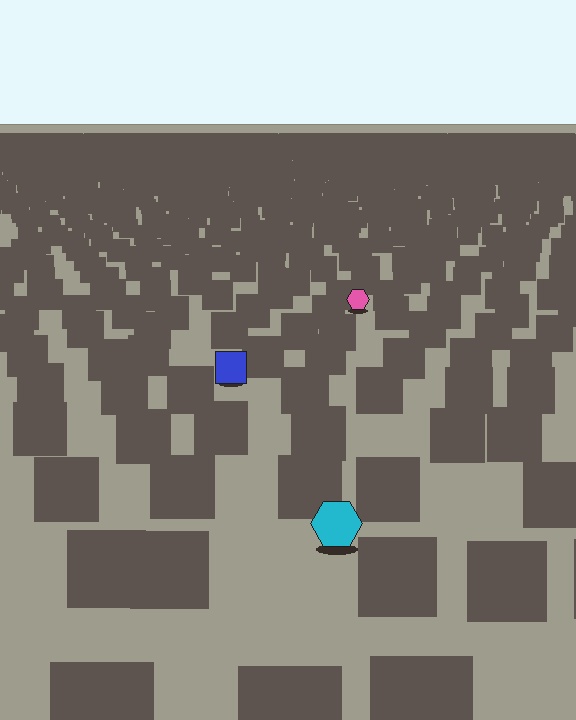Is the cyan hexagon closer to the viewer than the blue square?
Yes. The cyan hexagon is closer — you can tell from the texture gradient: the ground texture is coarser near it.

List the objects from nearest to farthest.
From nearest to farthest: the cyan hexagon, the blue square, the pink hexagon.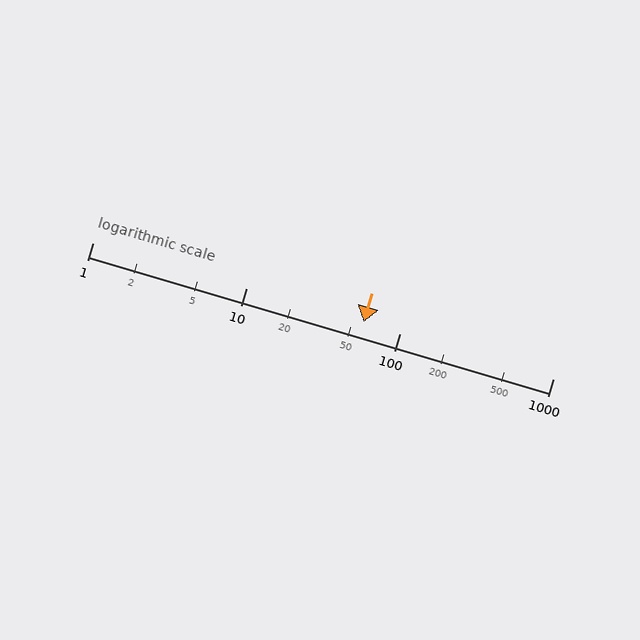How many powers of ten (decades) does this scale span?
The scale spans 3 decades, from 1 to 1000.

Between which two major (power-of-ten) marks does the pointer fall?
The pointer is between 10 and 100.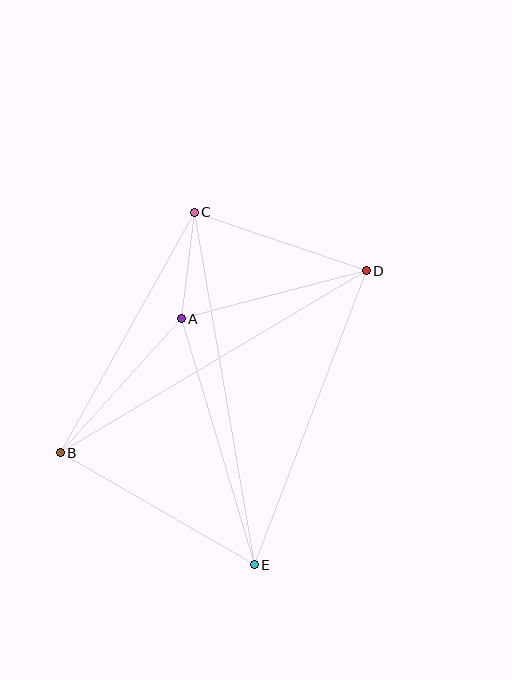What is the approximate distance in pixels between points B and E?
The distance between B and E is approximately 224 pixels.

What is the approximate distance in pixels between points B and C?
The distance between B and C is approximately 275 pixels.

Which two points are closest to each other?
Points A and C are closest to each other.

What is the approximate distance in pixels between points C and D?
The distance between C and D is approximately 182 pixels.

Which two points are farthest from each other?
Points C and E are farthest from each other.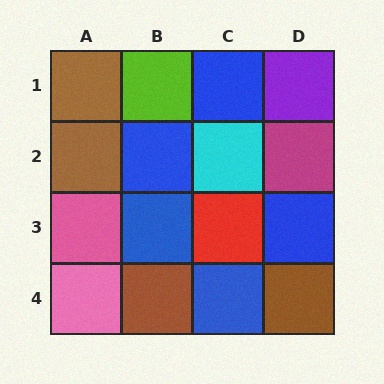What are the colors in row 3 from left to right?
Pink, blue, red, blue.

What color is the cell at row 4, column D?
Brown.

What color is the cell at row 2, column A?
Brown.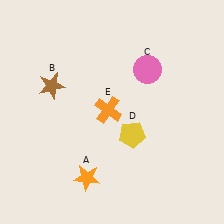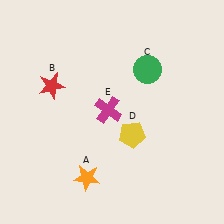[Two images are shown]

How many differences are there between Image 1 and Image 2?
There are 3 differences between the two images.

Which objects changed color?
B changed from brown to red. C changed from pink to green. E changed from orange to magenta.